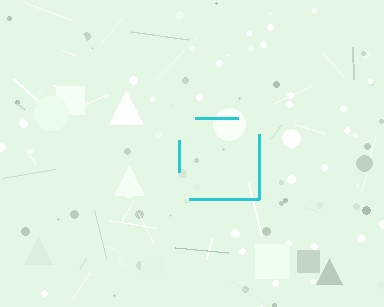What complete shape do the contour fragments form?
The contour fragments form a square.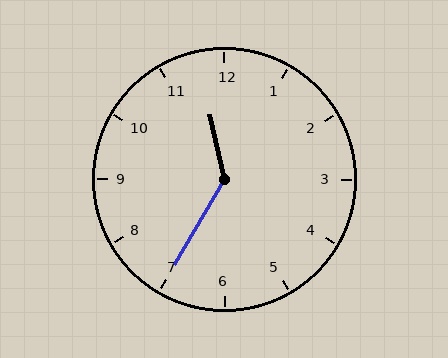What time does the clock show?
11:35.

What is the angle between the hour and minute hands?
Approximately 138 degrees.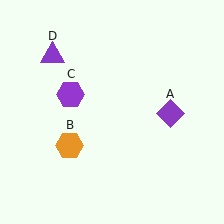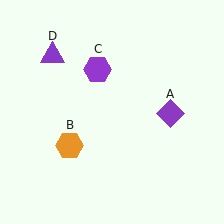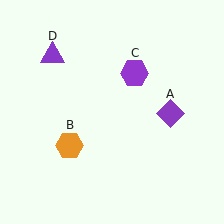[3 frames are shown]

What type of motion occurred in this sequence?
The purple hexagon (object C) rotated clockwise around the center of the scene.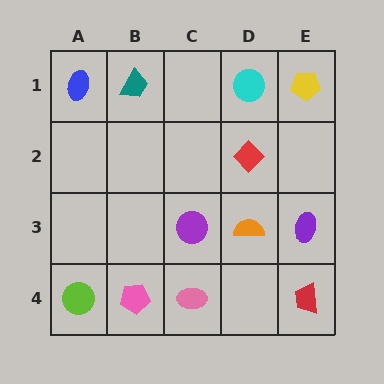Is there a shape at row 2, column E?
No, that cell is empty.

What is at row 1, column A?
A blue ellipse.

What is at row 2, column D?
A red diamond.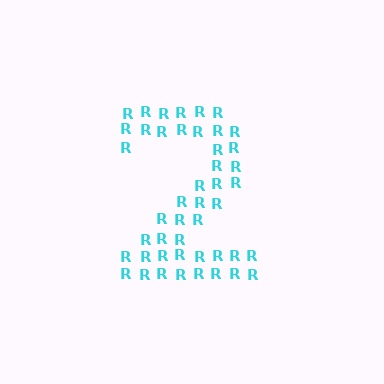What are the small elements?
The small elements are letter R's.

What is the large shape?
The large shape is the digit 2.